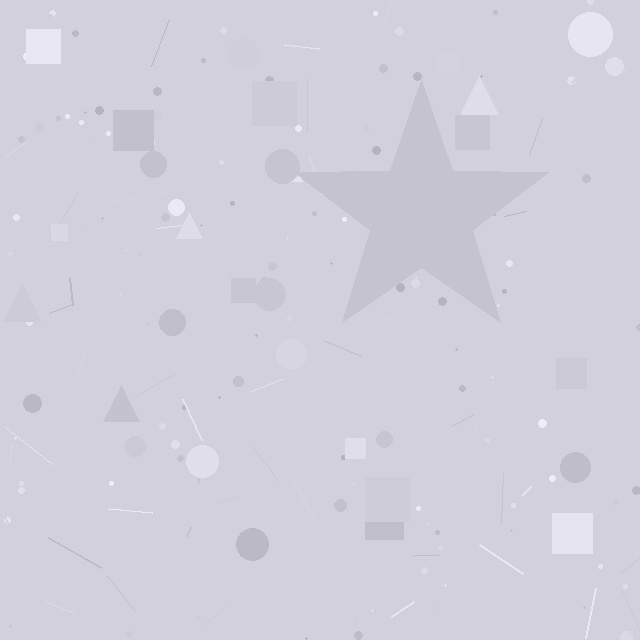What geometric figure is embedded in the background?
A star is embedded in the background.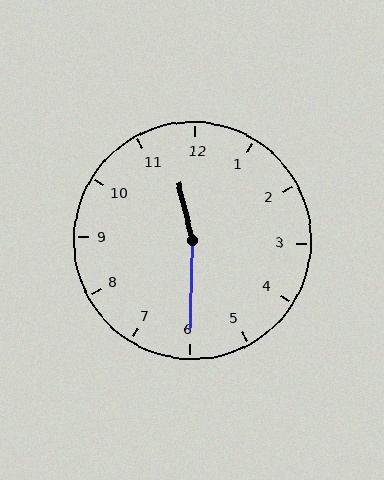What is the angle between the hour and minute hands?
Approximately 165 degrees.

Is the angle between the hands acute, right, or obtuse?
It is obtuse.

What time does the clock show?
11:30.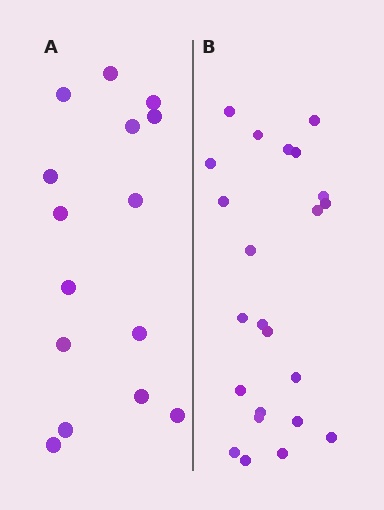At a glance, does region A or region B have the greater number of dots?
Region B (the right region) has more dots.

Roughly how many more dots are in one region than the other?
Region B has roughly 8 or so more dots than region A.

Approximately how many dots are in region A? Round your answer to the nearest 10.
About 20 dots. (The exact count is 15, which rounds to 20.)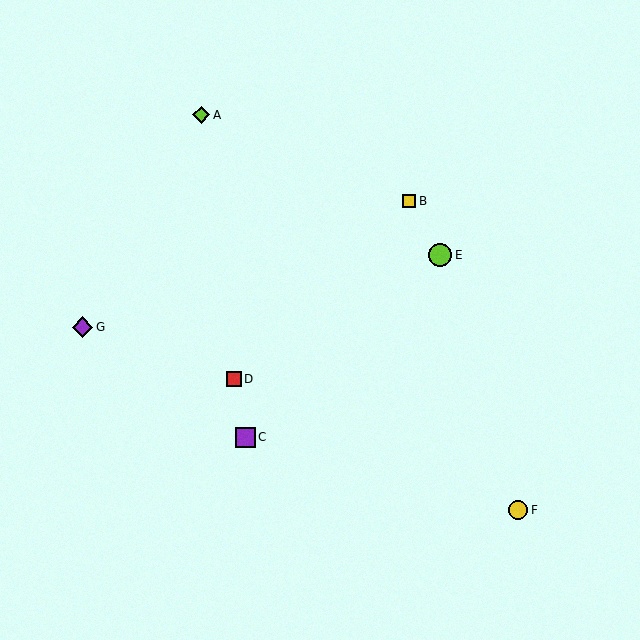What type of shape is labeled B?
Shape B is a yellow square.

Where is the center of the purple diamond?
The center of the purple diamond is at (83, 327).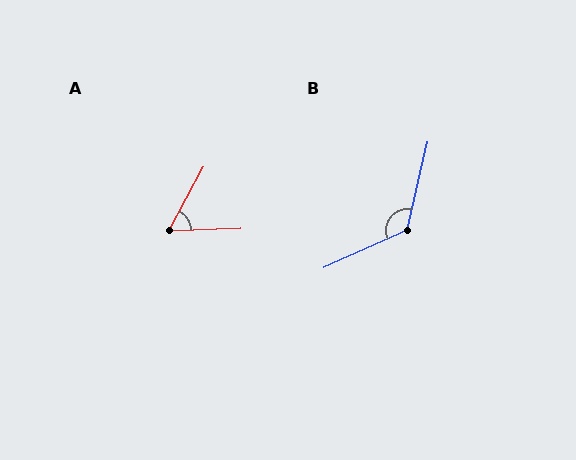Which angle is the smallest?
A, at approximately 60 degrees.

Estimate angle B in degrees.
Approximately 127 degrees.